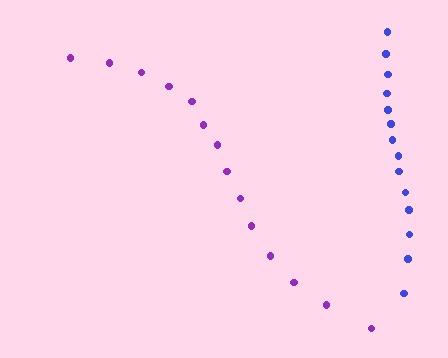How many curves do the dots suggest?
There are 2 distinct paths.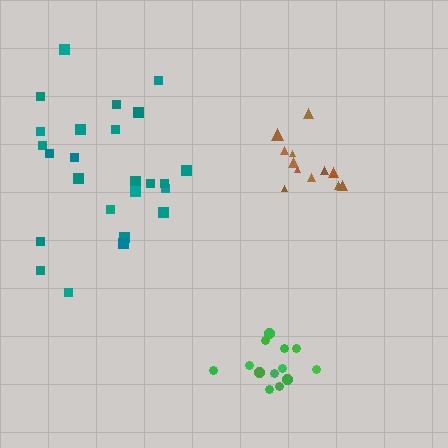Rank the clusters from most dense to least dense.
green, brown, teal.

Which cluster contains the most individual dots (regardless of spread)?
Teal (25).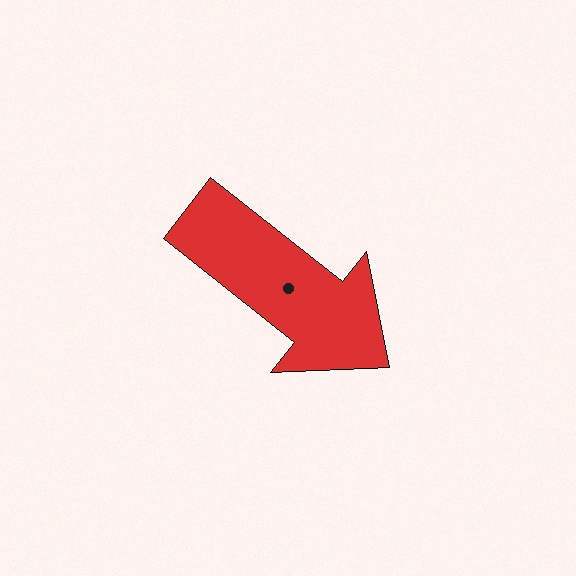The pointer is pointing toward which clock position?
Roughly 4 o'clock.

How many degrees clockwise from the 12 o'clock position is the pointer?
Approximately 128 degrees.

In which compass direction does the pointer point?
Southeast.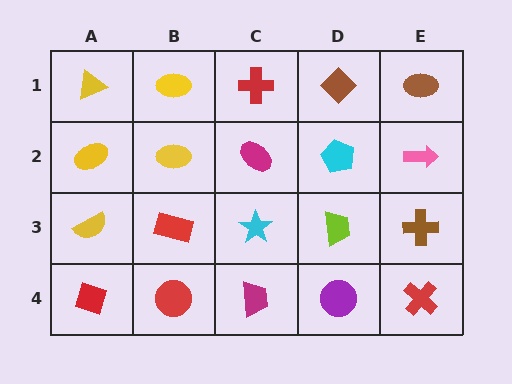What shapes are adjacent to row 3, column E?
A pink arrow (row 2, column E), a red cross (row 4, column E), a lime trapezoid (row 3, column D).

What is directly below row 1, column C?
A magenta ellipse.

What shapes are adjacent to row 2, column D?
A brown diamond (row 1, column D), a lime trapezoid (row 3, column D), a magenta ellipse (row 2, column C), a pink arrow (row 2, column E).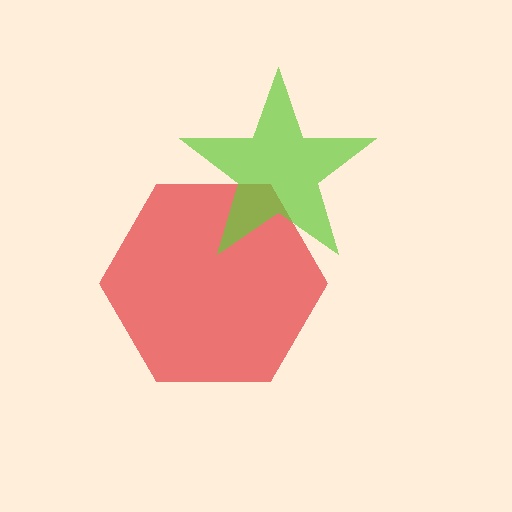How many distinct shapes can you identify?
There are 2 distinct shapes: a red hexagon, a lime star.